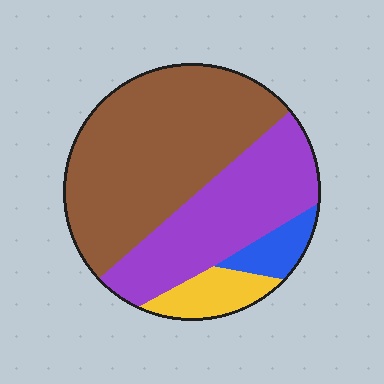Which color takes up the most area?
Brown, at roughly 50%.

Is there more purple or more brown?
Brown.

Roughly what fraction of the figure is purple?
Purple takes up about one third (1/3) of the figure.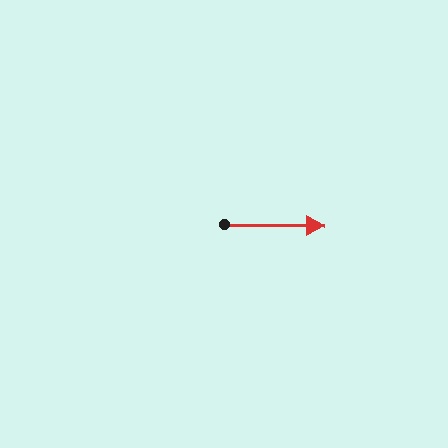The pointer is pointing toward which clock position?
Roughly 3 o'clock.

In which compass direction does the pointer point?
East.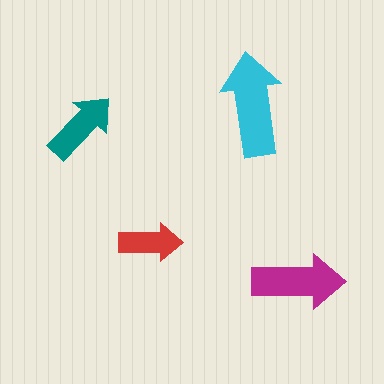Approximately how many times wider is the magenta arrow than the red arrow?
About 1.5 times wider.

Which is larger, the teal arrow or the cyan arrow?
The cyan one.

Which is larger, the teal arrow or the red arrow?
The teal one.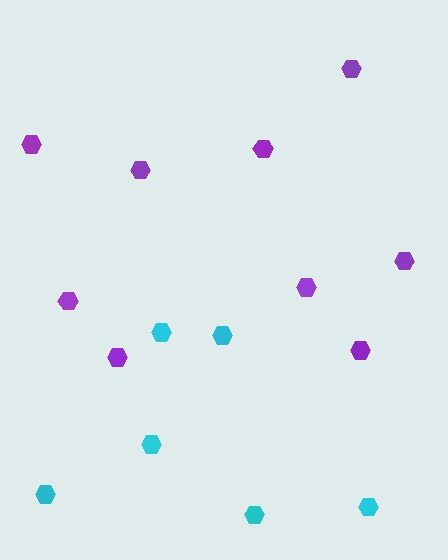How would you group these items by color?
There are 2 groups: one group of purple hexagons (9) and one group of cyan hexagons (6).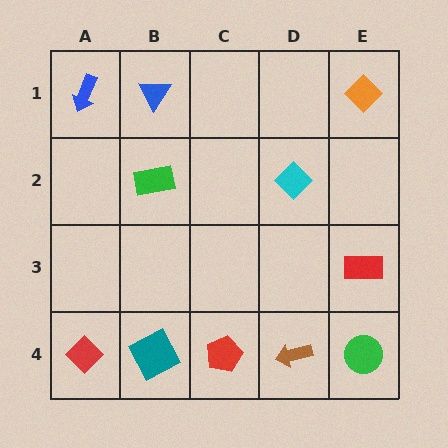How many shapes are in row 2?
2 shapes.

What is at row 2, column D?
A cyan diamond.